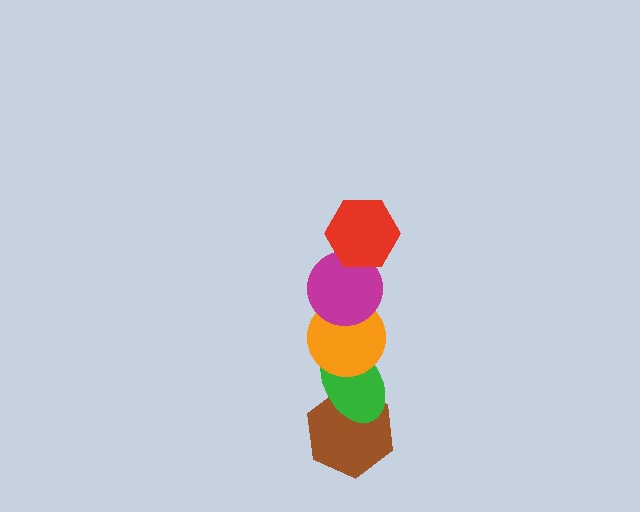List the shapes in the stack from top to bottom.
From top to bottom: the red hexagon, the magenta circle, the orange circle, the green ellipse, the brown hexagon.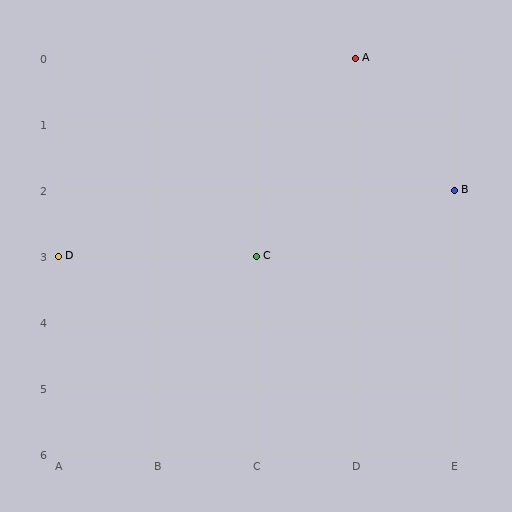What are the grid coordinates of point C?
Point C is at grid coordinates (C, 3).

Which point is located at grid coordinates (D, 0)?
Point A is at (D, 0).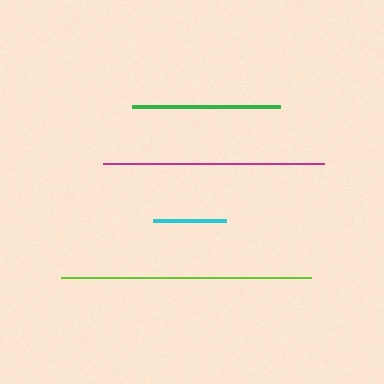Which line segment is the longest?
The lime line is the longest at approximately 250 pixels.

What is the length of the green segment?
The green segment is approximately 147 pixels long.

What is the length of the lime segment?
The lime segment is approximately 250 pixels long.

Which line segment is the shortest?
The cyan line is the shortest at approximately 73 pixels.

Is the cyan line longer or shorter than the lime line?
The lime line is longer than the cyan line.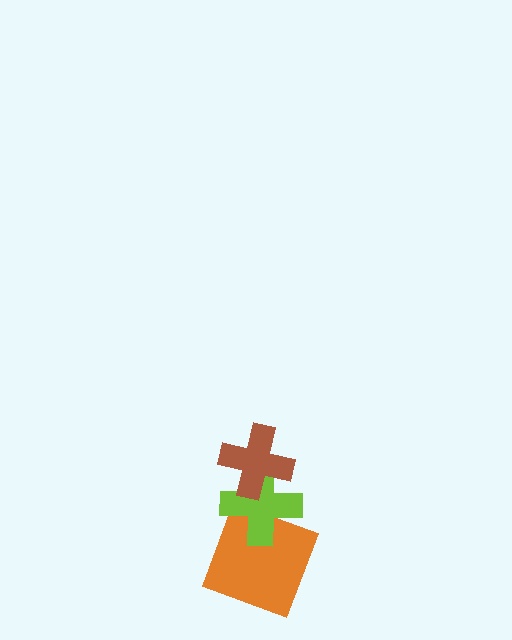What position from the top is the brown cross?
The brown cross is 1st from the top.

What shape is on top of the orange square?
The lime cross is on top of the orange square.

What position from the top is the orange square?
The orange square is 3rd from the top.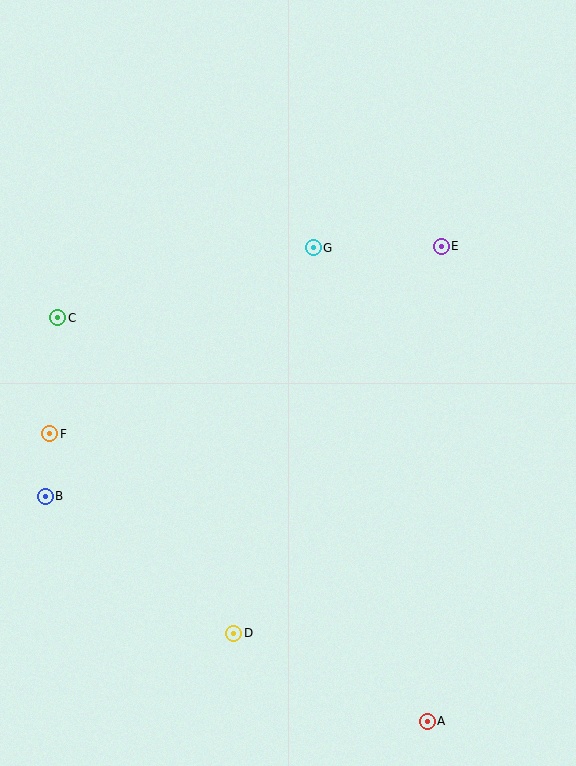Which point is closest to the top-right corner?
Point E is closest to the top-right corner.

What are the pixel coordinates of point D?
Point D is at (234, 633).